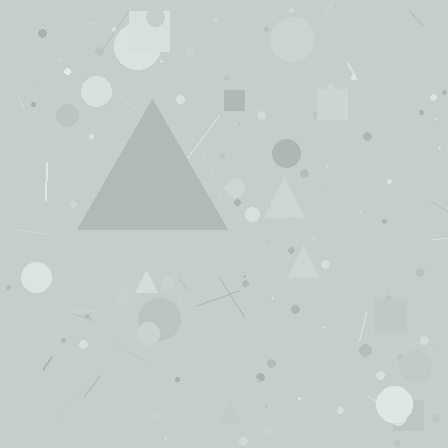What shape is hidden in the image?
A triangle is hidden in the image.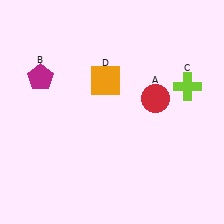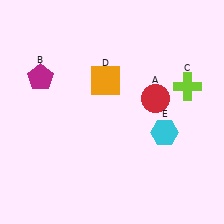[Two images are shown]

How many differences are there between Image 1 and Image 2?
There is 1 difference between the two images.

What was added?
A cyan hexagon (E) was added in Image 2.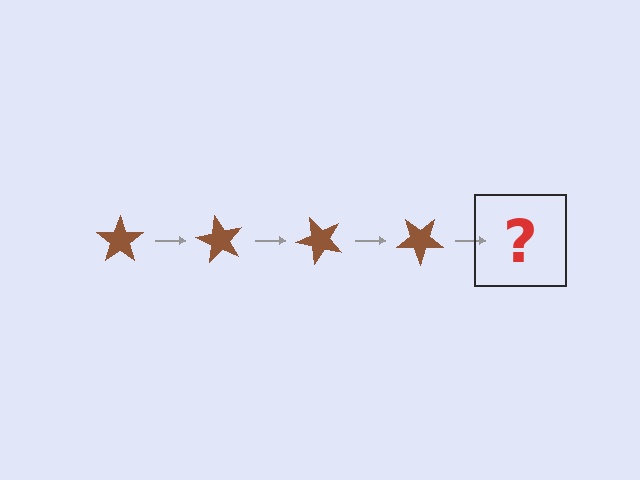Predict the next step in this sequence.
The next step is a brown star rotated 240 degrees.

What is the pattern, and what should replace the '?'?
The pattern is that the star rotates 60 degrees each step. The '?' should be a brown star rotated 240 degrees.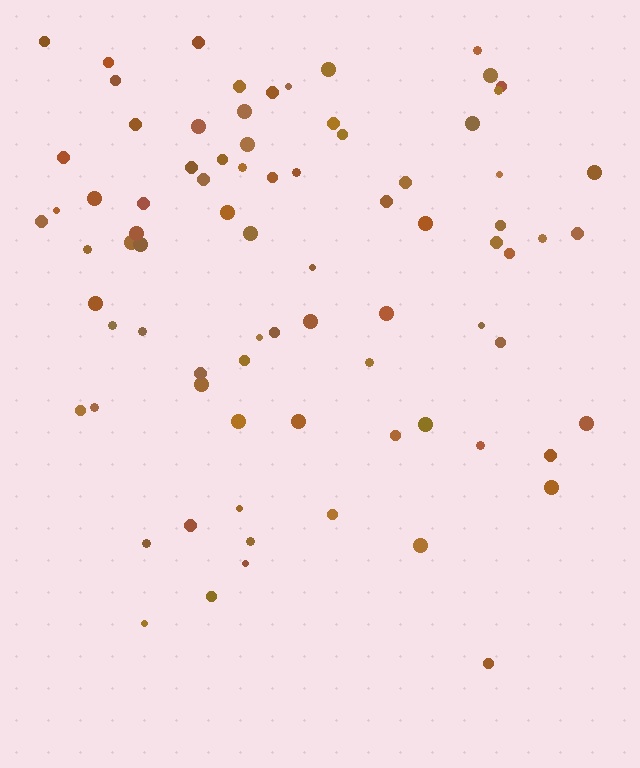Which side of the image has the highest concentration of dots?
The top.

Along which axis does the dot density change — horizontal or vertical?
Vertical.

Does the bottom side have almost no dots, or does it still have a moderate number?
Still a moderate number, just noticeably fewer than the top.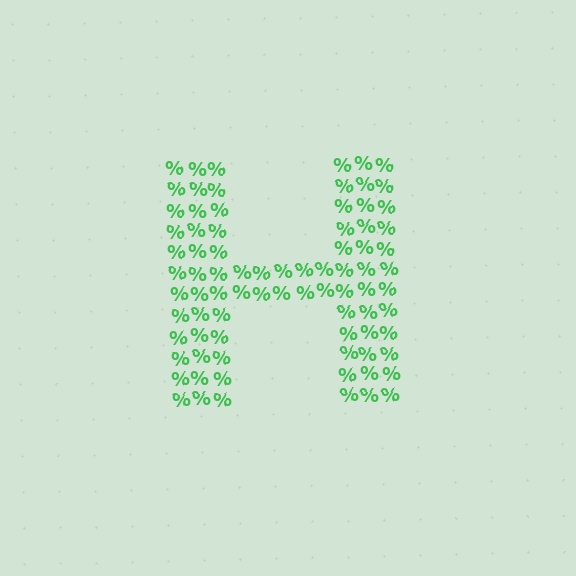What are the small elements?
The small elements are percent signs.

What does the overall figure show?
The overall figure shows the letter H.